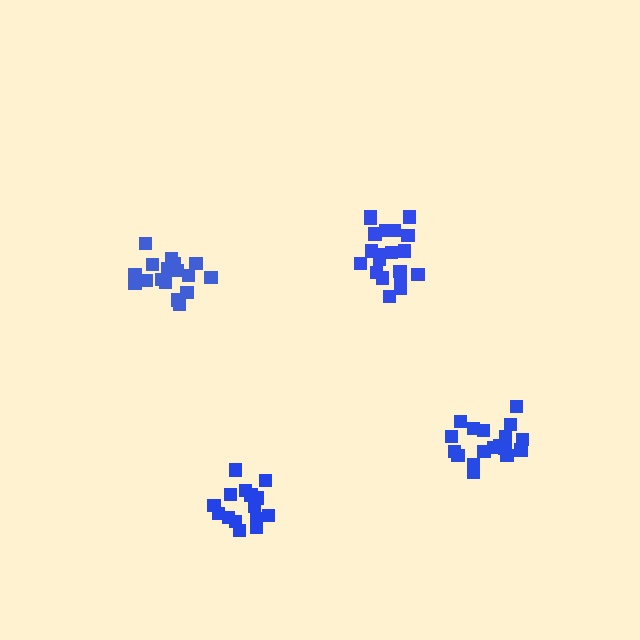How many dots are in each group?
Group 1: 20 dots, Group 2: 15 dots, Group 3: 19 dots, Group 4: 20 dots (74 total).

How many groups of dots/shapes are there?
There are 4 groups.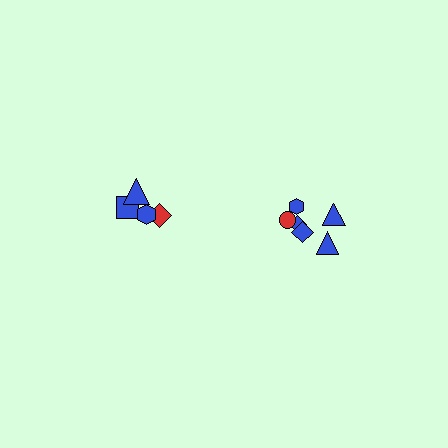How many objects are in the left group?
There are 4 objects.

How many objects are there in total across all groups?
There are 10 objects.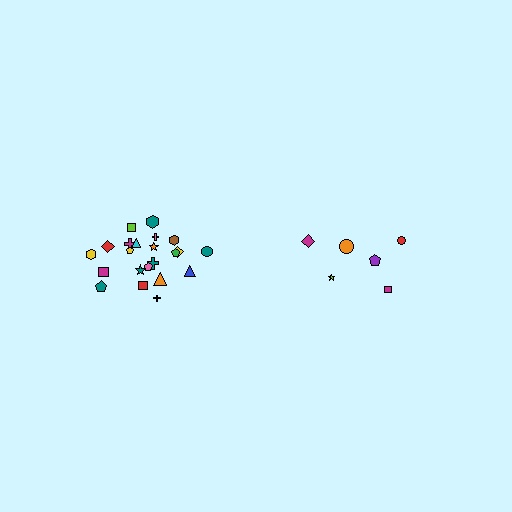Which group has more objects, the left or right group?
The left group.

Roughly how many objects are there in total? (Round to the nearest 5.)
Roughly 30 objects in total.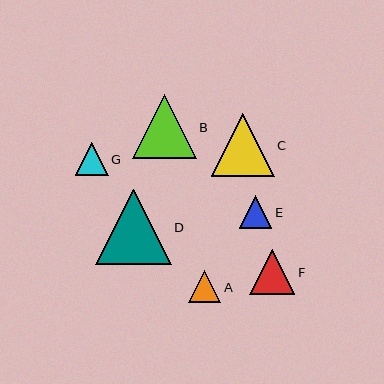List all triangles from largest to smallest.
From largest to smallest: D, B, C, F, G, E, A.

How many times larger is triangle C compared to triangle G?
Triangle C is approximately 1.9 times the size of triangle G.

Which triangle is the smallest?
Triangle A is the smallest with a size of approximately 32 pixels.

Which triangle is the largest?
Triangle D is the largest with a size of approximately 75 pixels.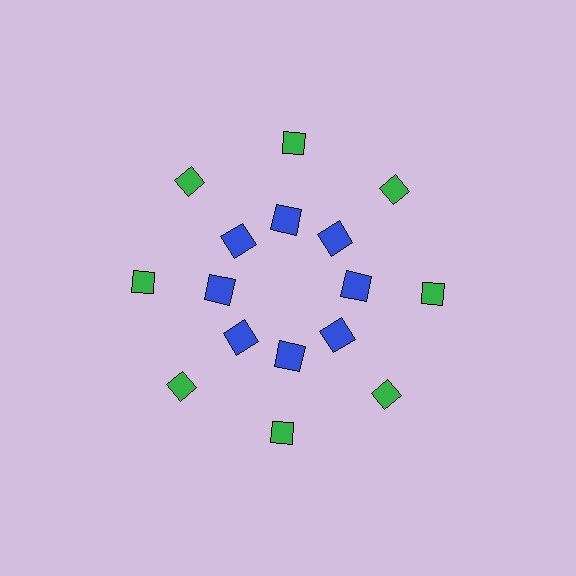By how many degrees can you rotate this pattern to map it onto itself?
The pattern maps onto itself every 45 degrees of rotation.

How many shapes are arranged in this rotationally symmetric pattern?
There are 16 shapes, arranged in 8 groups of 2.